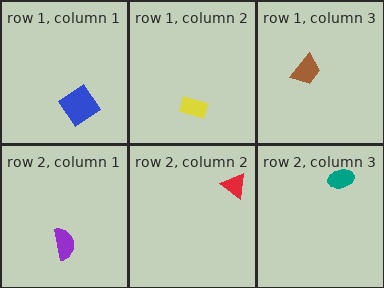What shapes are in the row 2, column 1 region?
The purple semicircle.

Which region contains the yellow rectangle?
The row 1, column 2 region.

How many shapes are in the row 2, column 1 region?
1.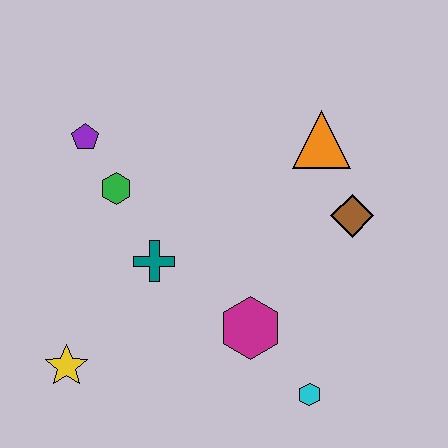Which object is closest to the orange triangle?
The brown diamond is closest to the orange triangle.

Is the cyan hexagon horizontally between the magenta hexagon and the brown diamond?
Yes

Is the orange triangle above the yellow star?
Yes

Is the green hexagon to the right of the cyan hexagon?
No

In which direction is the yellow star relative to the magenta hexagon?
The yellow star is to the left of the magenta hexagon.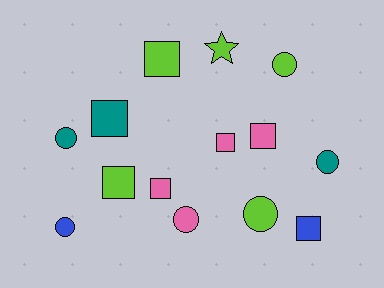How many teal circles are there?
There are 2 teal circles.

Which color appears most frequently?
Lime, with 5 objects.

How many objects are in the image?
There are 14 objects.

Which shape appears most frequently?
Square, with 7 objects.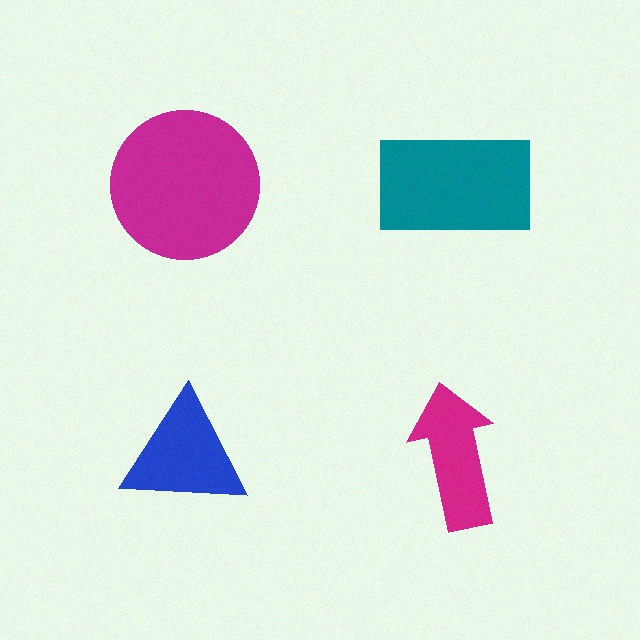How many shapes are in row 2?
2 shapes.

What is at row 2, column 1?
A blue triangle.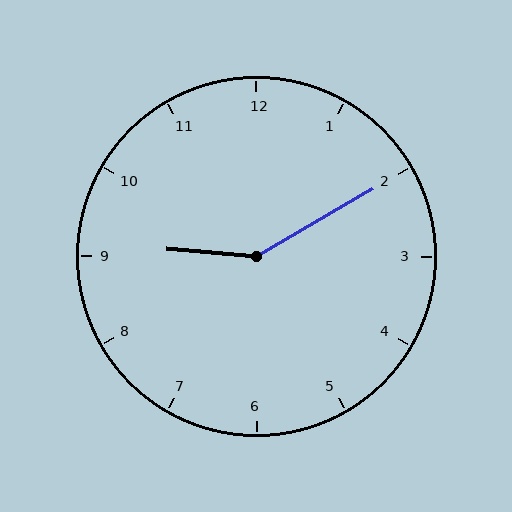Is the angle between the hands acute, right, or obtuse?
It is obtuse.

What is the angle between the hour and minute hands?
Approximately 145 degrees.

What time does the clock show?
9:10.